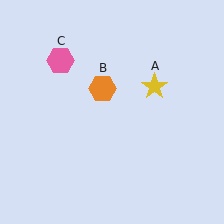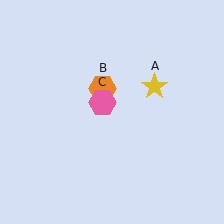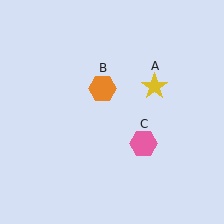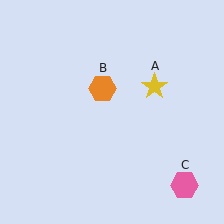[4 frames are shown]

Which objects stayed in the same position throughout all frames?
Yellow star (object A) and orange hexagon (object B) remained stationary.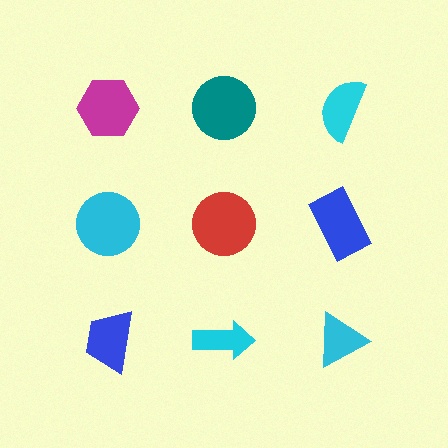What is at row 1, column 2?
A teal circle.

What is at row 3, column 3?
A cyan triangle.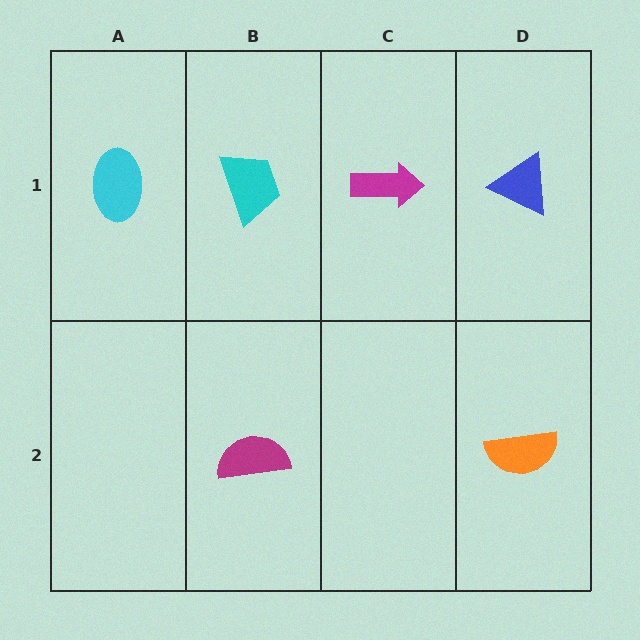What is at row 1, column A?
A cyan ellipse.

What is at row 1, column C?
A magenta arrow.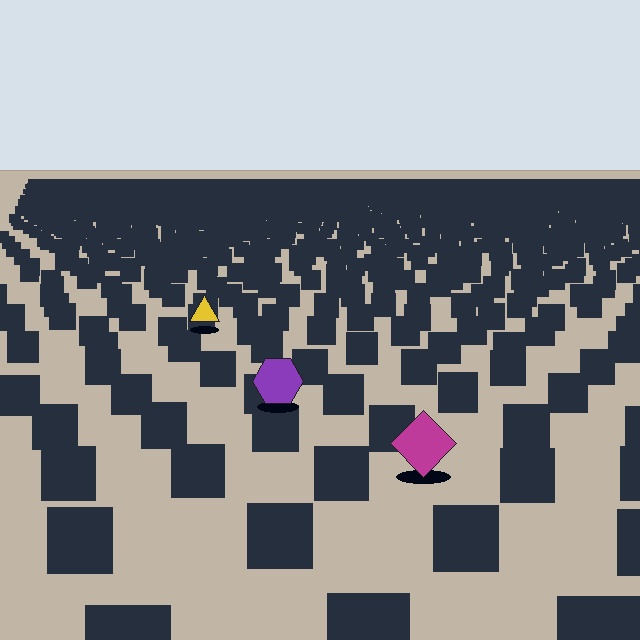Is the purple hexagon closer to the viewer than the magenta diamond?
No. The magenta diamond is closer — you can tell from the texture gradient: the ground texture is coarser near it.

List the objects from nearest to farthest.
From nearest to farthest: the magenta diamond, the purple hexagon, the yellow triangle.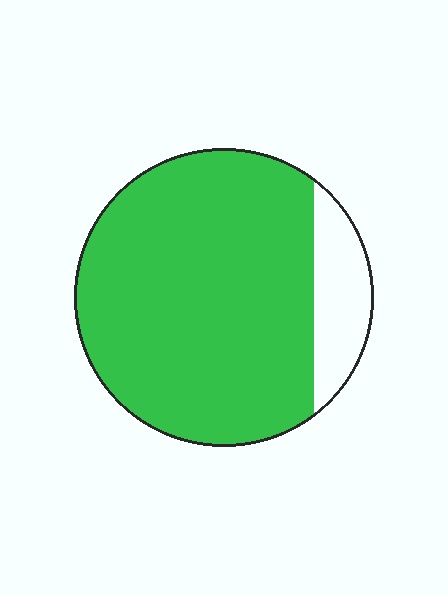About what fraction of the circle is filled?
About seven eighths (7/8).